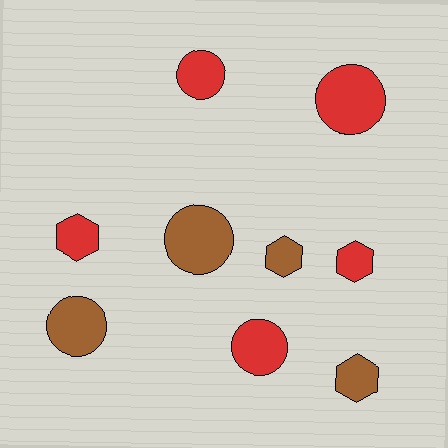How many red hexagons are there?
There are 2 red hexagons.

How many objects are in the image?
There are 9 objects.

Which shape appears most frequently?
Circle, with 5 objects.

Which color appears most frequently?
Red, with 5 objects.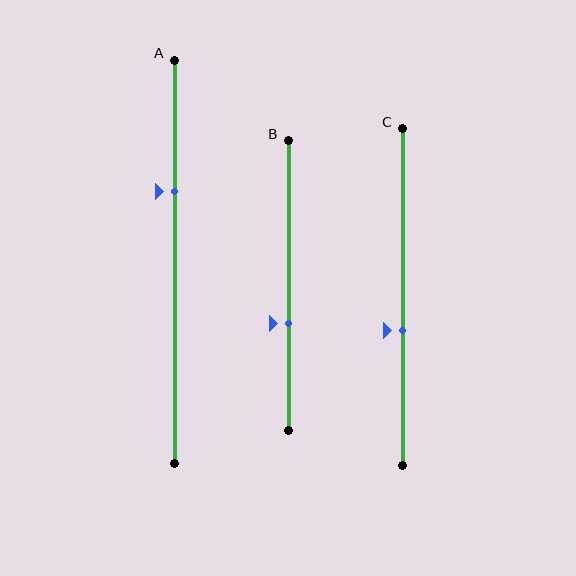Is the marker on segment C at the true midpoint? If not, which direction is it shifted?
No, the marker on segment C is shifted downward by about 10% of the segment length.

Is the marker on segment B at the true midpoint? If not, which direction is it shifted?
No, the marker on segment B is shifted downward by about 13% of the segment length.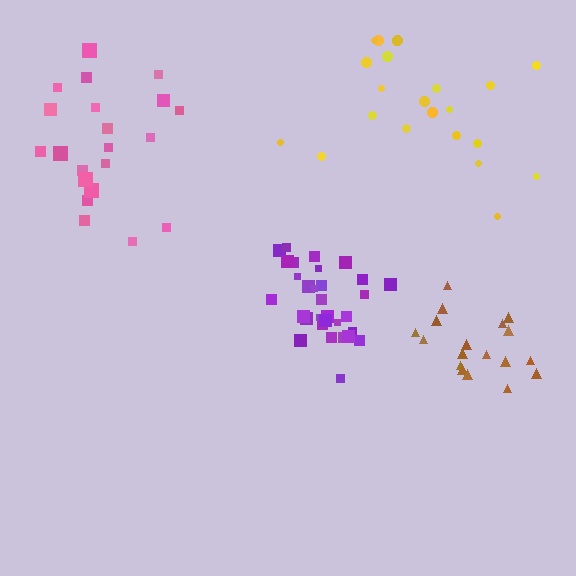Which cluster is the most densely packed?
Purple.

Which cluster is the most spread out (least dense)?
Yellow.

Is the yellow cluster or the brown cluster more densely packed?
Brown.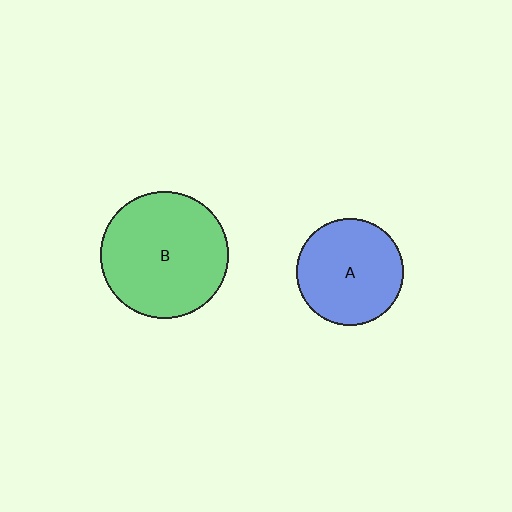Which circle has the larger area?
Circle B (green).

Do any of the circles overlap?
No, none of the circles overlap.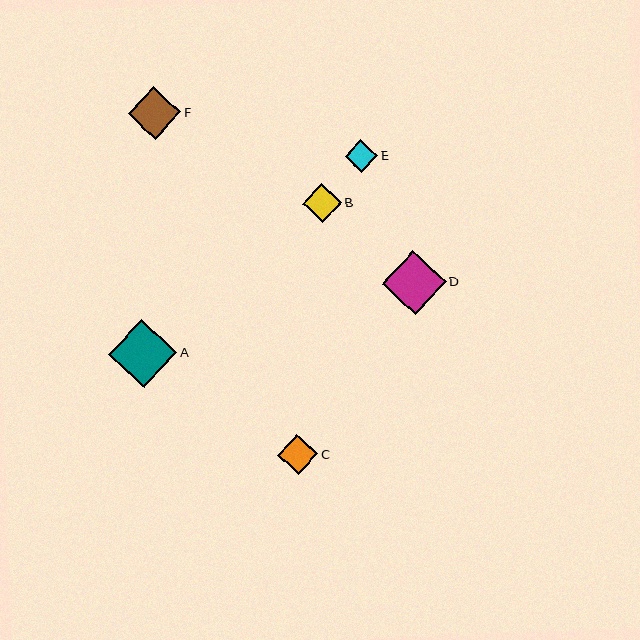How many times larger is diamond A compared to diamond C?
Diamond A is approximately 1.7 times the size of diamond C.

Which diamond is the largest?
Diamond A is the largest with a size of approximately 68 pixels.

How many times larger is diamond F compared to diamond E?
Diamond F is approximately 1.6 times the size of diamond E.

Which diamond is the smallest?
Diamond E is the smallest with a size of approximately 32 pixels.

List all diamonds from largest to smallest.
From largest to smallest: A, D, F, C, B, E.